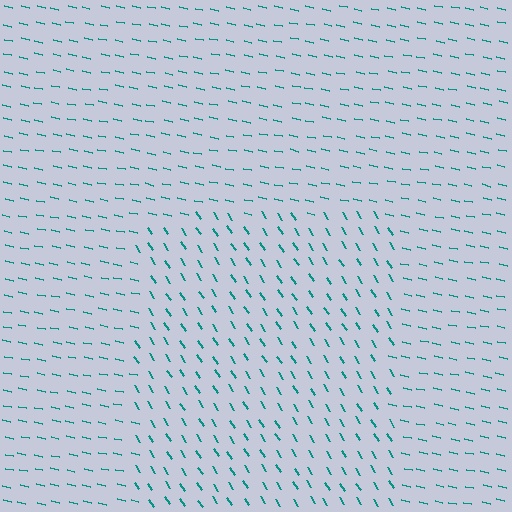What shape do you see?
I see a rectangle.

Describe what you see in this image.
The image is filled with small teal line segments. A rectangle region in the image has lines oriented differently from the surrounding lines, creating a visible texture boundary.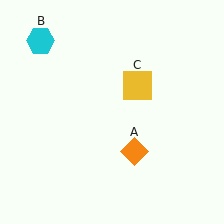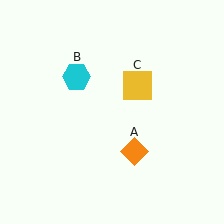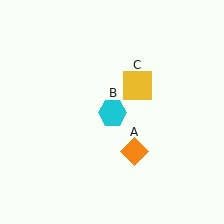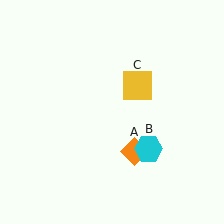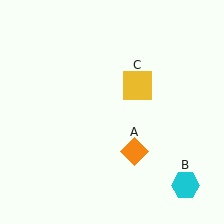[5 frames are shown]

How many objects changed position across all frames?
1 object changed position: cyan hexagon (object B).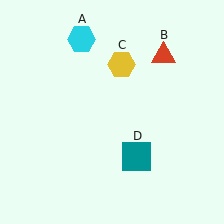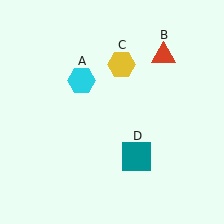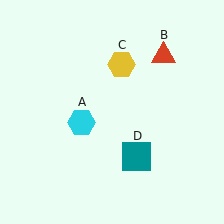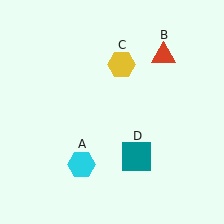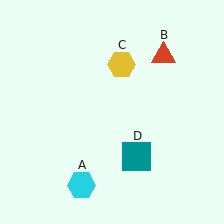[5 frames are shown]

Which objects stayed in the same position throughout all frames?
Red triangle (object B) and yellow hexagon (object C) and teal square (object D) remained stationary.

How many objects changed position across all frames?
1 object changed position: cyan hexagon (object A).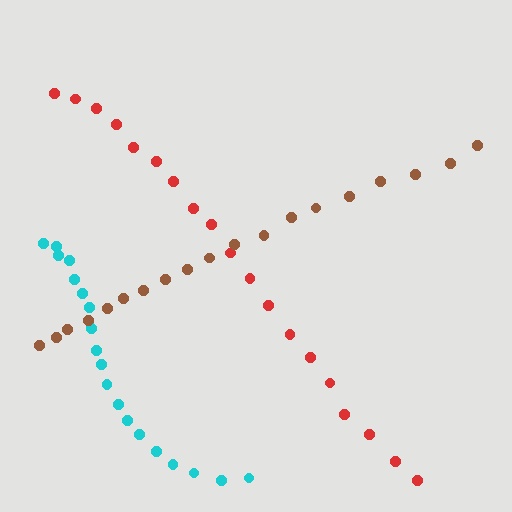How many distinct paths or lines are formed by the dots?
There are 3 distinct paths.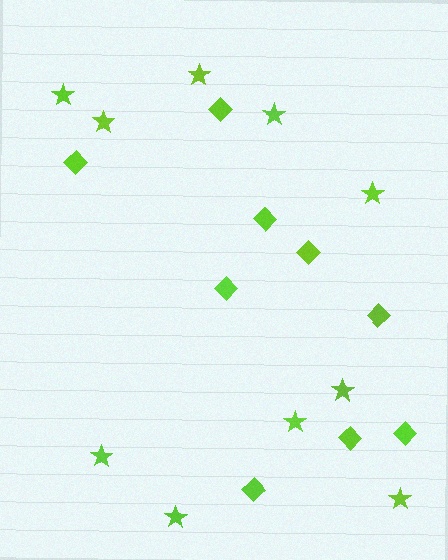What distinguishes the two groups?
There are 2 groups: one group of stars (10) and one group of diamonds (9).